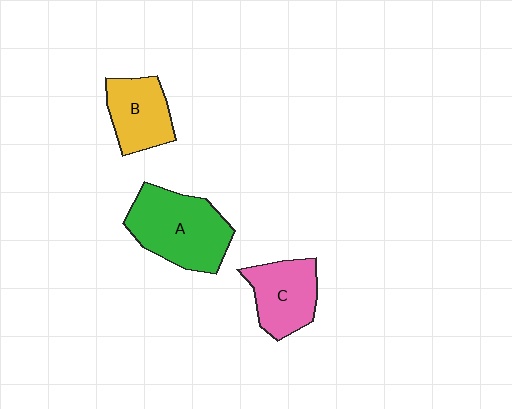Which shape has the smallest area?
Shape B (yellow).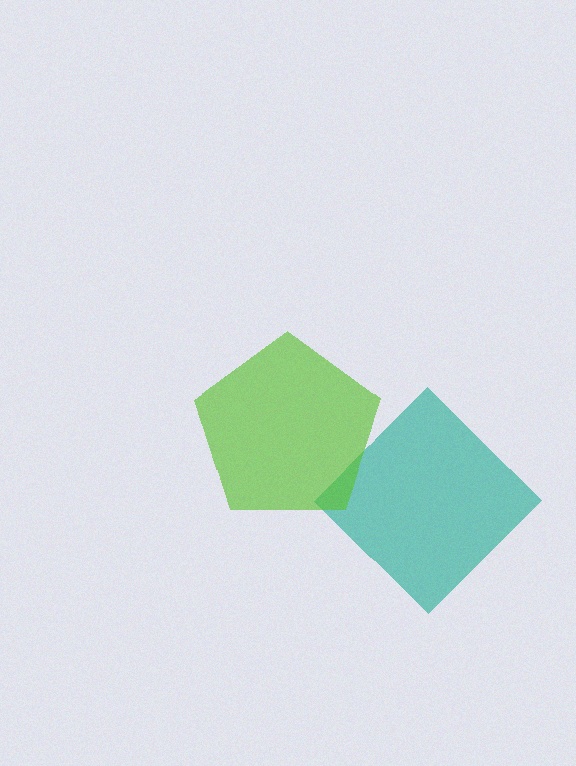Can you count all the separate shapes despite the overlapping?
Yes, there are 2 separate shapes.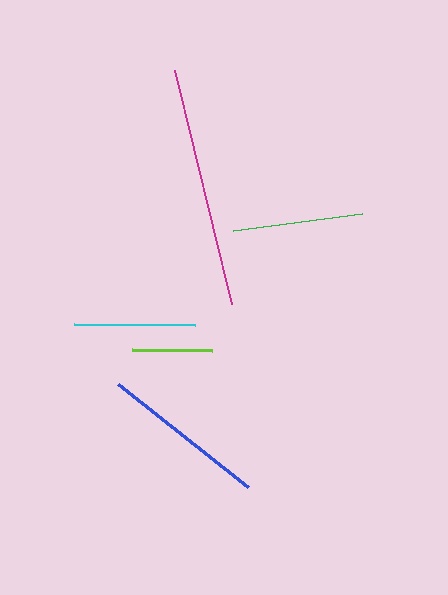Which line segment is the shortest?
The lime line is the shortest at approximately 80 pixels.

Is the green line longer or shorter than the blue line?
The blue line is longer than the green line.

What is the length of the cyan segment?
The cyan segment is approximately 122 pixels long.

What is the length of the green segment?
The green segment is approximately 130 pixels long.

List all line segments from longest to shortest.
From longest to shortest: magenta, blue, green, cyan, lime.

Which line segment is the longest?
The magenta line is the longest at approximately 241 pixels.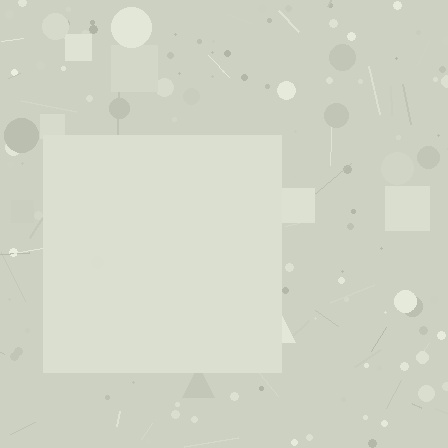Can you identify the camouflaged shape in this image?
The camouflaged shape is a square.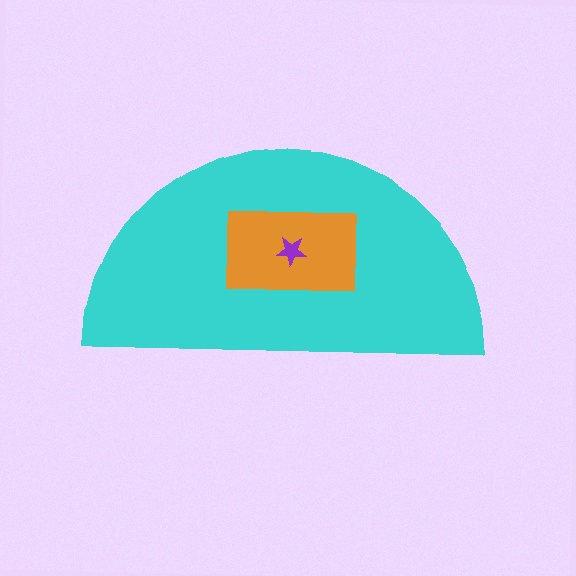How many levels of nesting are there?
3.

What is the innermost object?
The purple star.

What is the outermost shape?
The cyan semicircle.